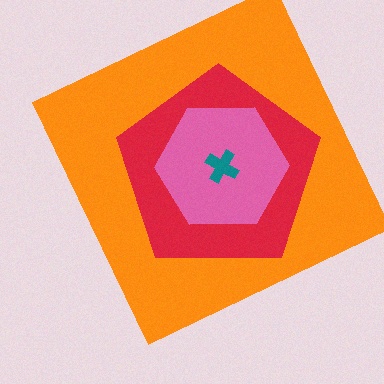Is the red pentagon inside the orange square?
Yes.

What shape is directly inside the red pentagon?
The pink hexagon.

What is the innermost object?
The teal cross.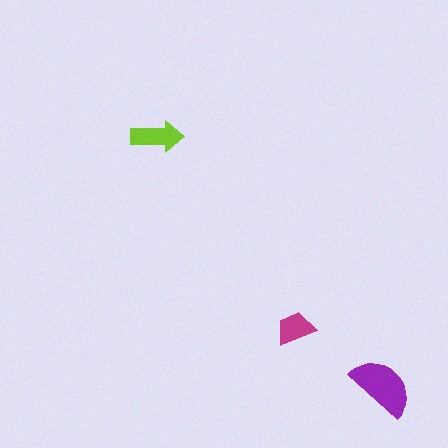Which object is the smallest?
The magenta trapezoid.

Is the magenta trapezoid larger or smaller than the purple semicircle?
Smaller.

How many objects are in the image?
There are 3 objects in the image.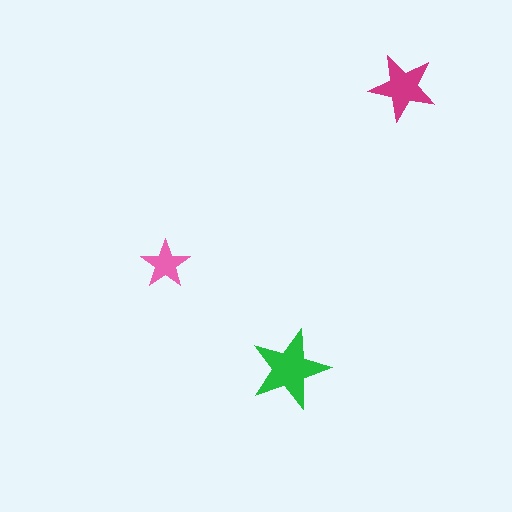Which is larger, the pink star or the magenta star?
The magenta one.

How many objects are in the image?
There are 3 objects in the image.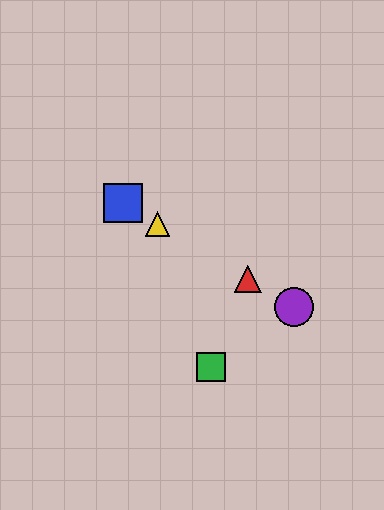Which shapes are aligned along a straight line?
The red triangle, the blue square, the yellow triangle, the purple circle are aligned along a straight line.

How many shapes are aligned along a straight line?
4 shapes (the red triangle, the blue square, the yellow triangle, the purple circle) are aligned along a straight line.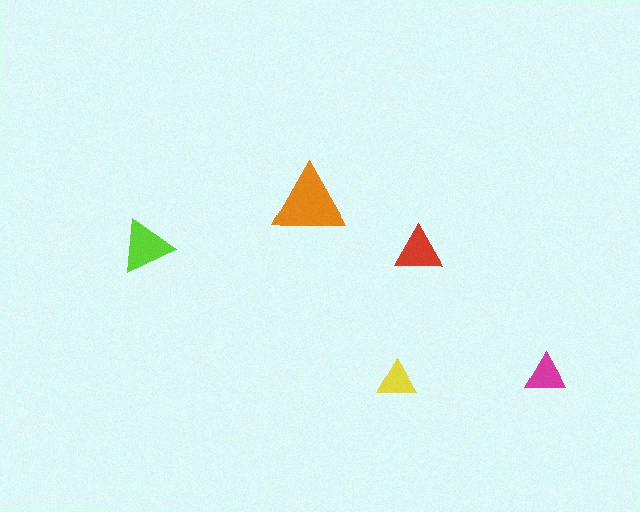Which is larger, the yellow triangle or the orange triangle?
The orange one.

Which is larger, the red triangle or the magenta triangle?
The red one.